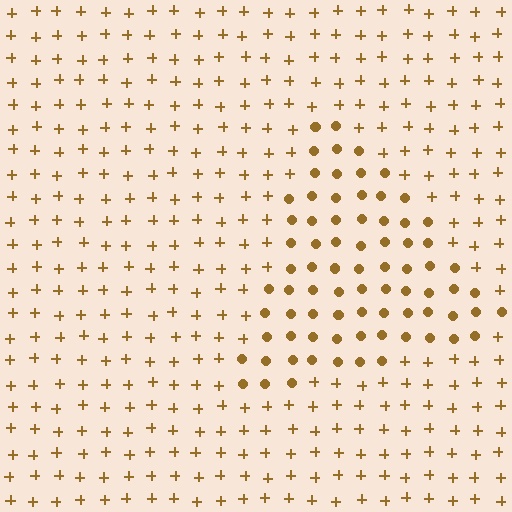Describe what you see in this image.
The image is filled with small brown elements arranged in a uniform grid. A triangle-shaped region contains circles, while the surrounding area contains plus signs. The boundary is defined purely by the change in element shape.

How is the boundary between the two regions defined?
The boundary is defined by a change in element shape: circles inside vs. plus signs outside. All elements share the same color and spacing.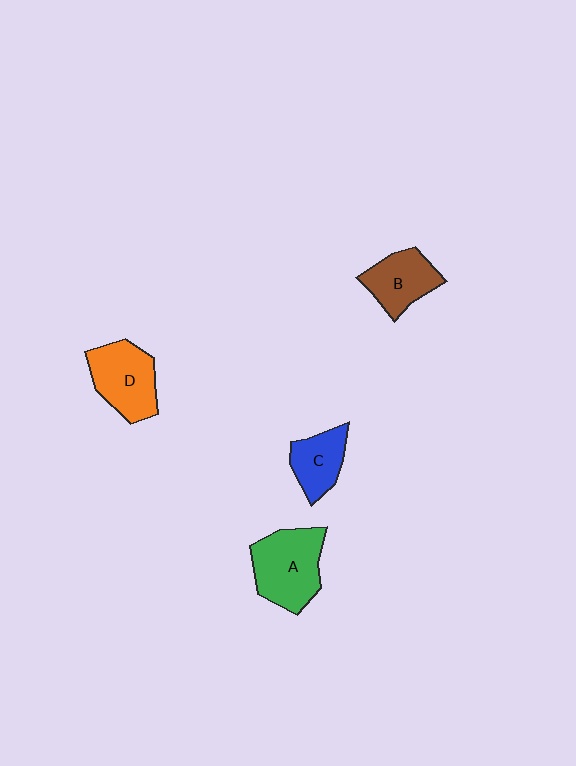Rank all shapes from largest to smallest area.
From largest to smallest: A (green), D (orange), B (brown), C (blue).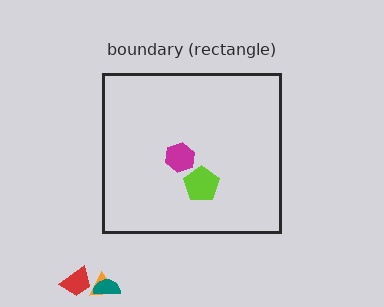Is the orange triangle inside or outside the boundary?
Outside.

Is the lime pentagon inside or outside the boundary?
Inside.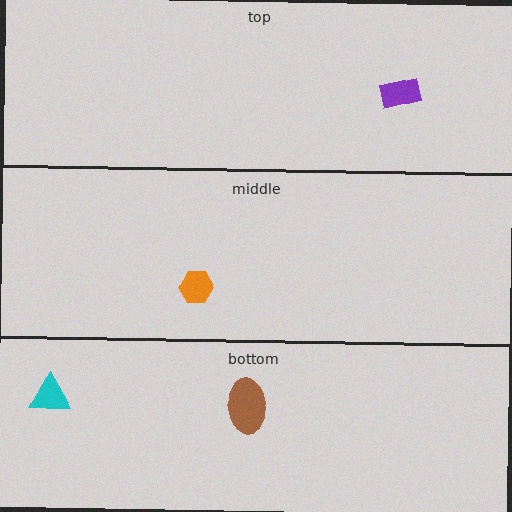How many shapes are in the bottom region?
2.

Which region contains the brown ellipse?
The bottom region.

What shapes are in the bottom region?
The brown ellipse, the cyan triangle.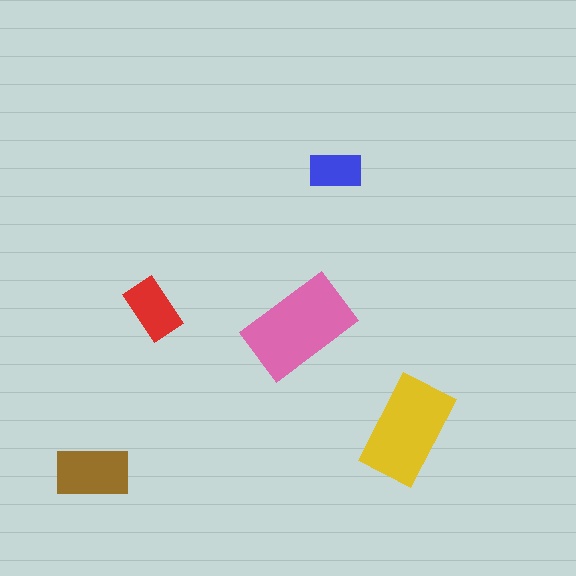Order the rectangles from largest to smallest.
the pink one, the yellow one, the brown one, the red one, the blue one.